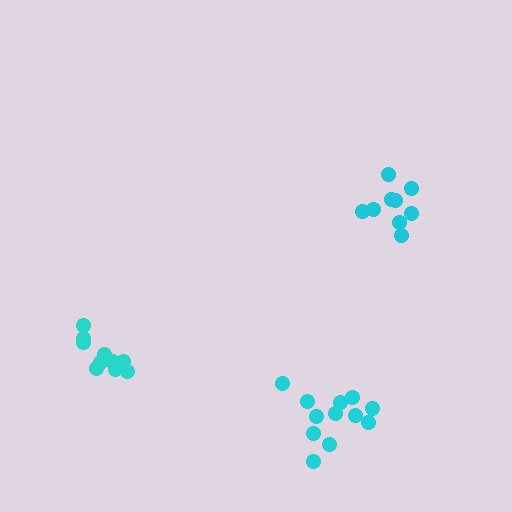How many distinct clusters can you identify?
There are 3 distinct clusters.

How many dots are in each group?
Group 1: 10 dots, Group 2: 9 dots, Group 3: 12 dots (31 total).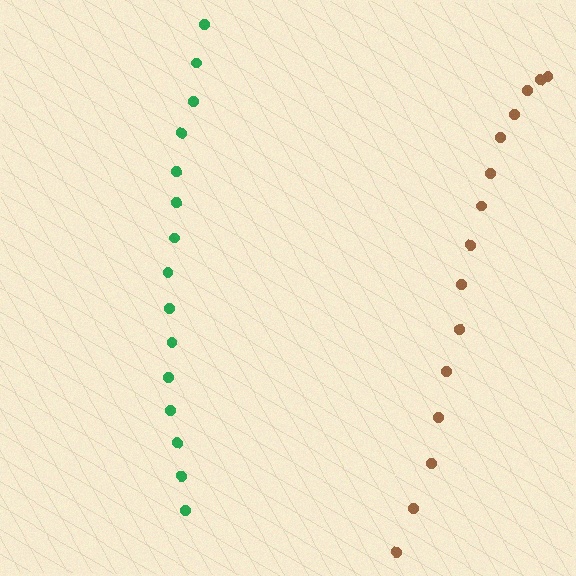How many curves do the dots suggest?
There are 2 distinct paths.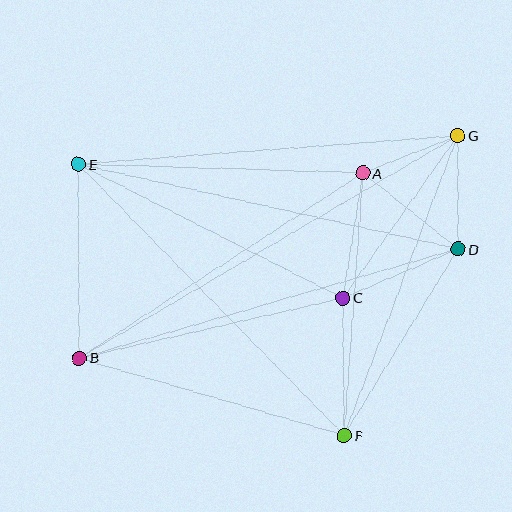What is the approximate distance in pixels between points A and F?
The distance between A and F is approximately 263 pixels.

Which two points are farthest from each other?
Points B and G are farthest from each other.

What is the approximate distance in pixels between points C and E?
The distance between C and E is approximately 296 pixels.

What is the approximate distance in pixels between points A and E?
The distance between A and E is approximately 284 pixels.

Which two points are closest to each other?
Points A and G are closest to each other.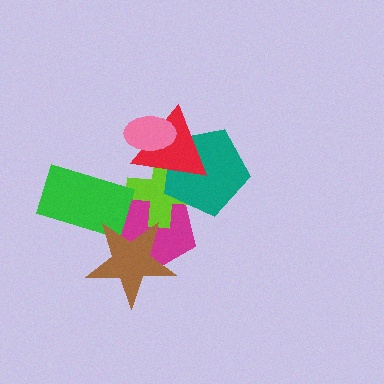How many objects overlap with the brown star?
2 objects overlap with the brown star.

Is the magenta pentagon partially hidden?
Yes, it is partially covered by another shape.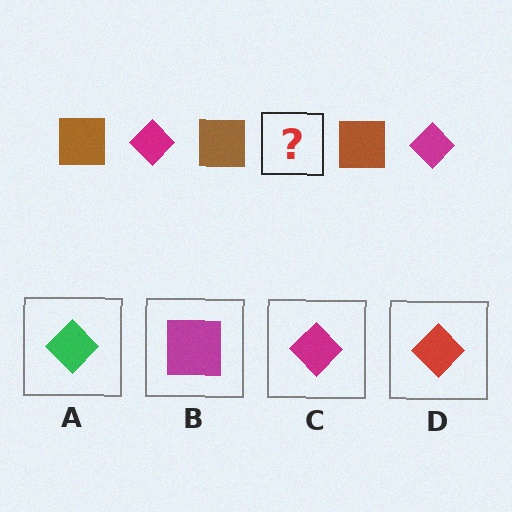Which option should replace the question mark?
Option C.